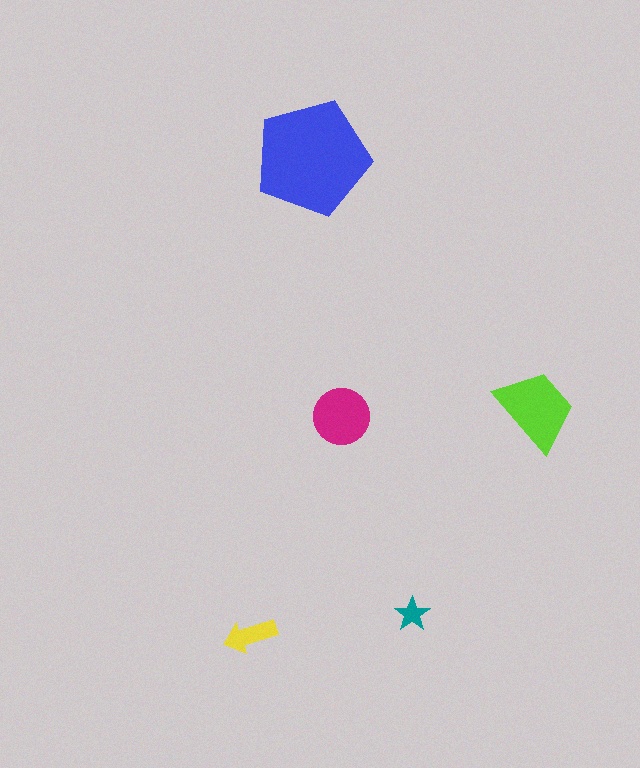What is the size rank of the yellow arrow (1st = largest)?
4th.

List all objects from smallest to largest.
The teal star, the yellow arrow, the magenta circle, the lime trapezoid, the blue pentagon.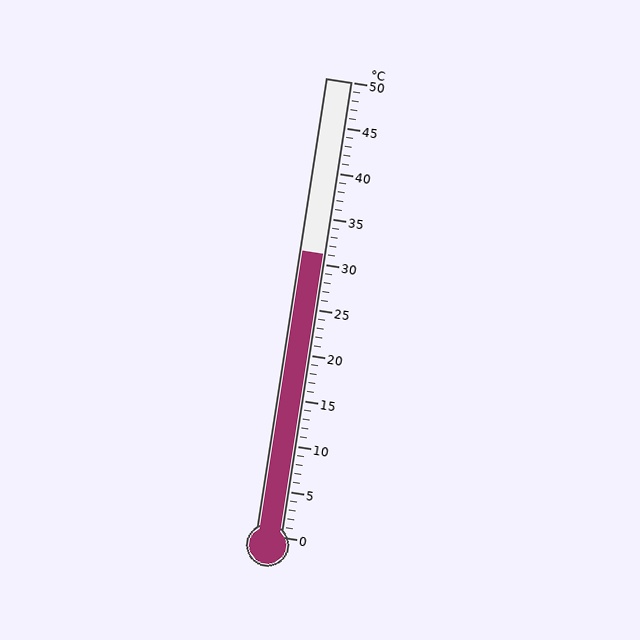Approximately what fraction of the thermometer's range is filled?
The thermometer is filled to approximately 60% of its range.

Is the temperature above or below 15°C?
The temperature is above 15°C.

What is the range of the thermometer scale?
The thermometer scale ranges from 0°C to 50°C.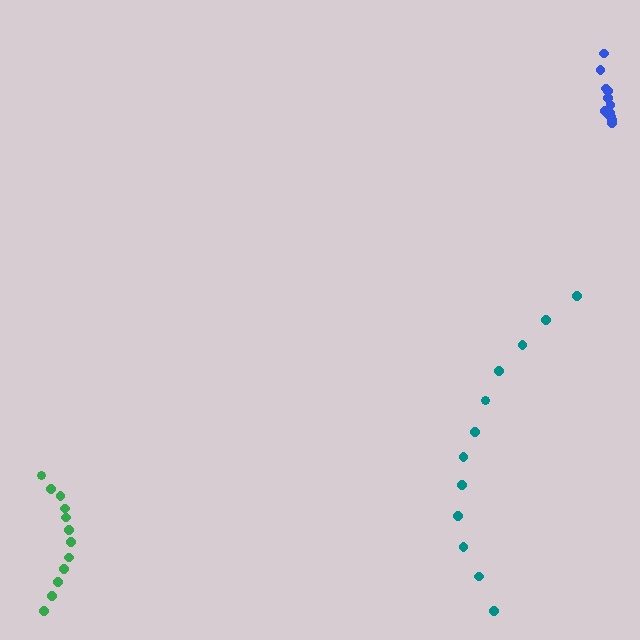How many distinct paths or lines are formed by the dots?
There are 3 distinct paths.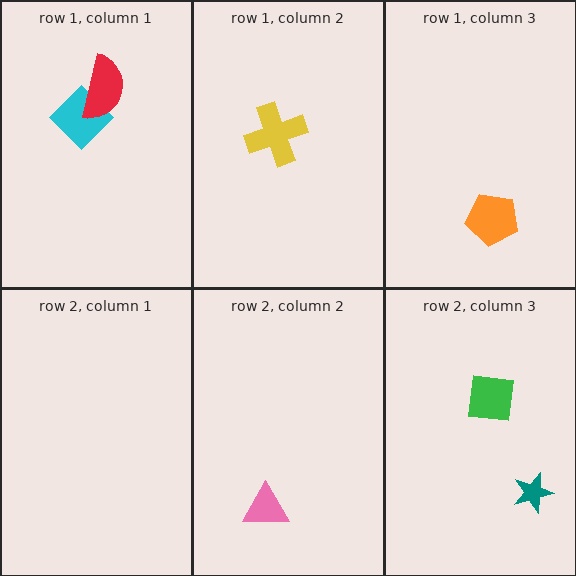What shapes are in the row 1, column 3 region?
The orange pentagon.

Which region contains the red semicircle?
The row 1, column 1 region.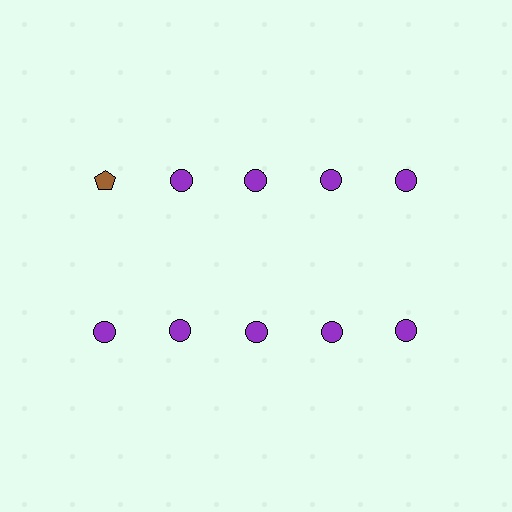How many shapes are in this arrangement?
There are 10 shapes arranged in a grid pattern.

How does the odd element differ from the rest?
It differs in both color (brown instead of purple) and shape (pentagon instead of circle).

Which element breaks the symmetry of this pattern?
The brown pentagon in the top row, leftmost column breaks the symmetry. All other shapes are purple circles.